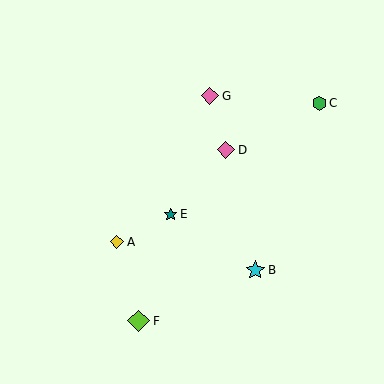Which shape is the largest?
The lime diamond (labeled F) is the largest.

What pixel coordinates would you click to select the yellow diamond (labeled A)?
Click at (117, 242) to select the yellow diamond A.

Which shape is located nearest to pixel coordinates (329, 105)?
The green hexagon (labeled C) at (319, 103) is nearest to that location.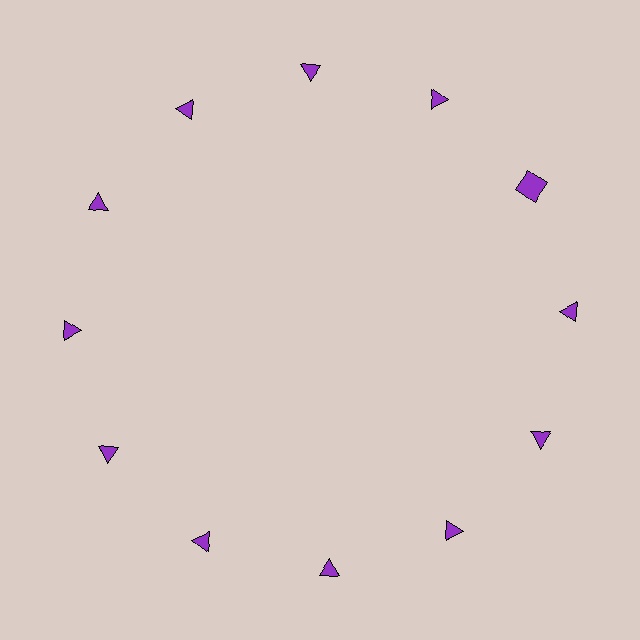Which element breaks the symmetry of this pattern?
The purple square at roughly the 2 o'clock position breaks the symmetry. All other shapes are purple triangles.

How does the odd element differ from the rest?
It has a different shape: square instead of triangle.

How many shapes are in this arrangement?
There are 12 shapes arranged in a ring pattern.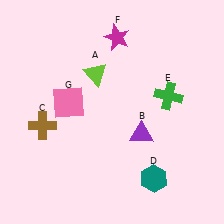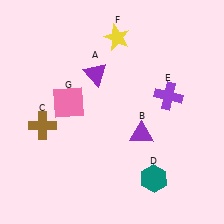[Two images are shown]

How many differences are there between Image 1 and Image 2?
There are 3 differences between the two images.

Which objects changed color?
A changed from lime to purple. E changed from green to purple. F changed from magenta to yellow.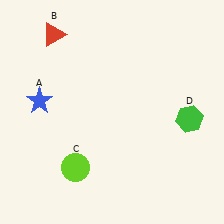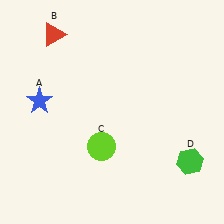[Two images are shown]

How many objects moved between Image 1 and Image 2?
2 objects moved between the two images.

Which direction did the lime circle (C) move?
The lime circle (C) moved right.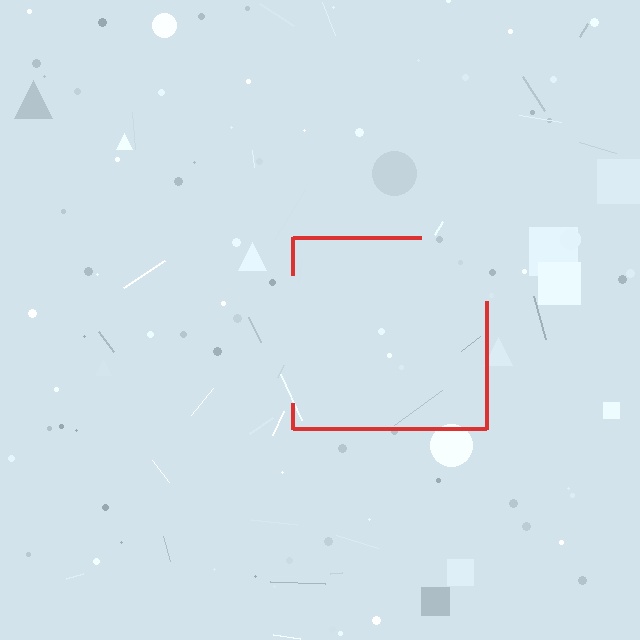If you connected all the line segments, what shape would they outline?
They would outline a square.